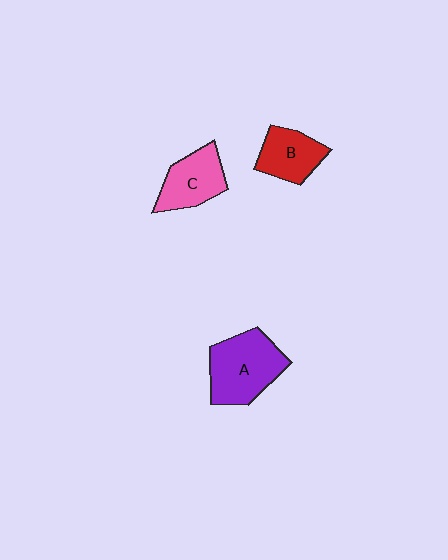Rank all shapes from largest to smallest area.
From largest to smallest: A (purple), C (pink), B (red).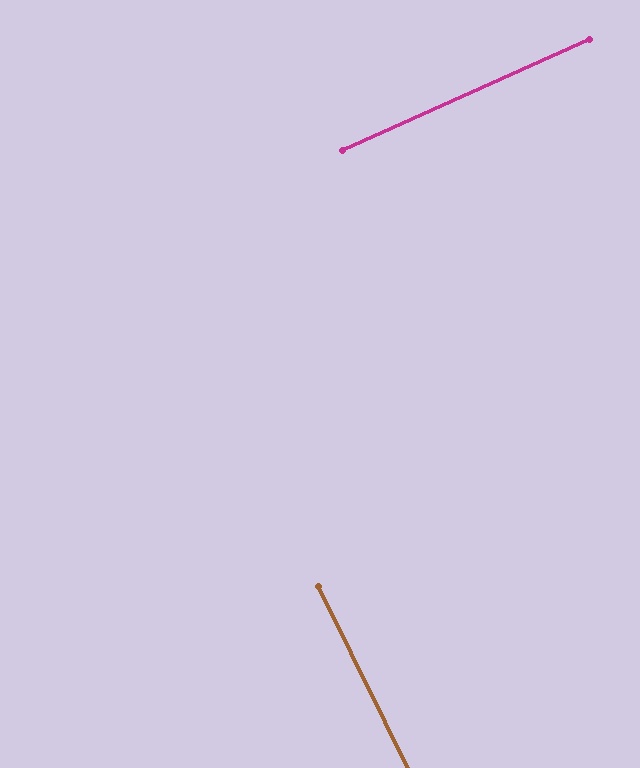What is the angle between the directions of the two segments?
Approximately 88 degrees.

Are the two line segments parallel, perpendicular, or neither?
Perpendicular — they meet at approximately 88°.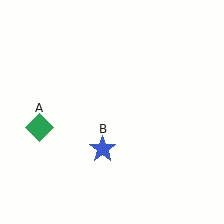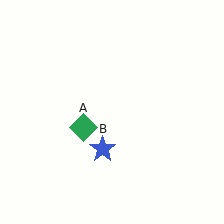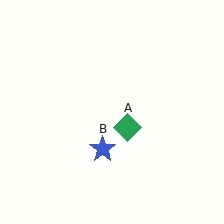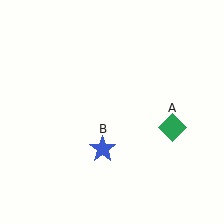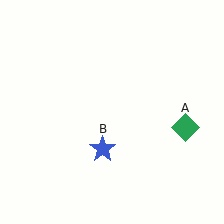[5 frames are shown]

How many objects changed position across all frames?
1 object changed position: green diamond (object A).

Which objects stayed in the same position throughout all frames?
Blue star (object B) remained stationary.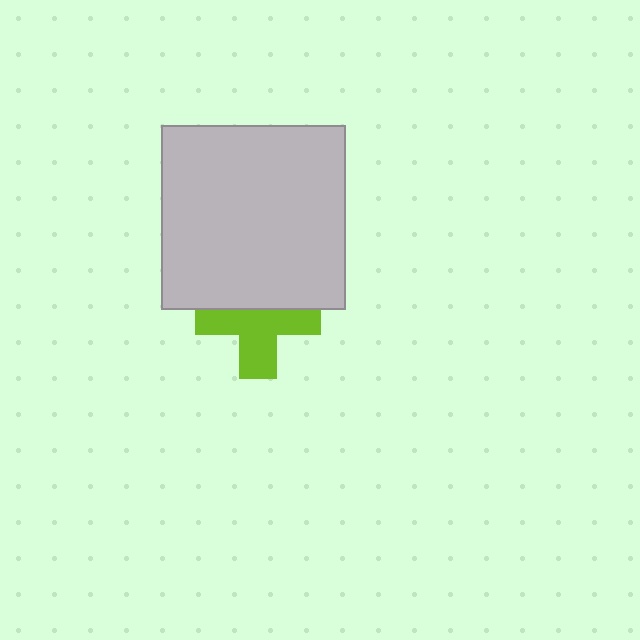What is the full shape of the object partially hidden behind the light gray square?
The partially hidden object is a lime cross.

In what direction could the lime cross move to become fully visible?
The lime cross could move down. That would shift it out from behind the light gray square entirely.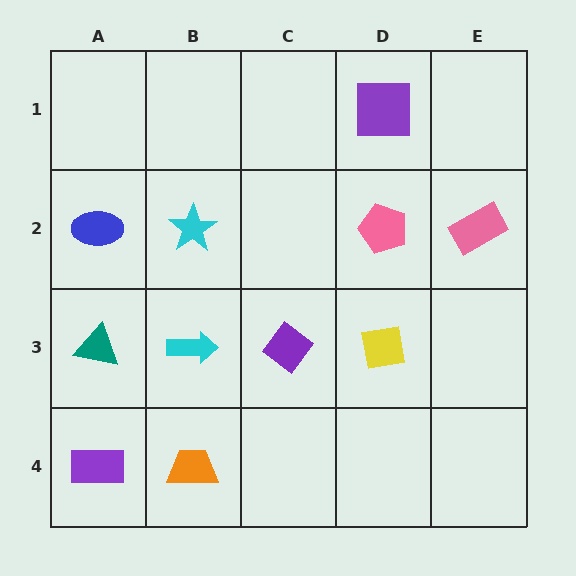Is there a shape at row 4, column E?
No, that cell is empty.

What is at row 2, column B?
A cyan star.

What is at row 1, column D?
A purple square.